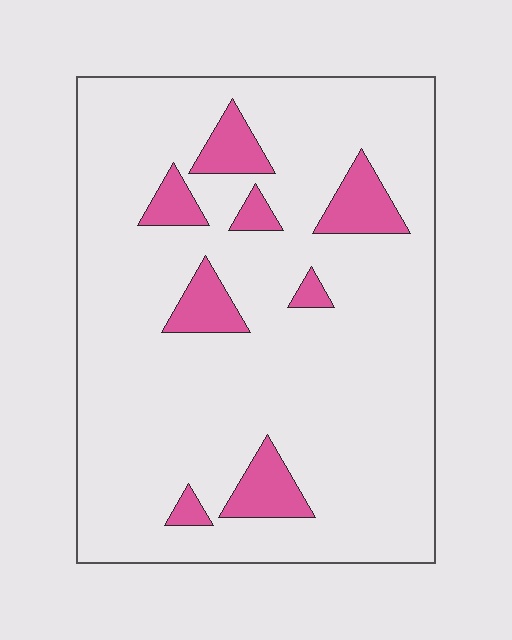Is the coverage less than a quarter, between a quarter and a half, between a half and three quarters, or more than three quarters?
Less than a quarter.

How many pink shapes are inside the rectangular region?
8.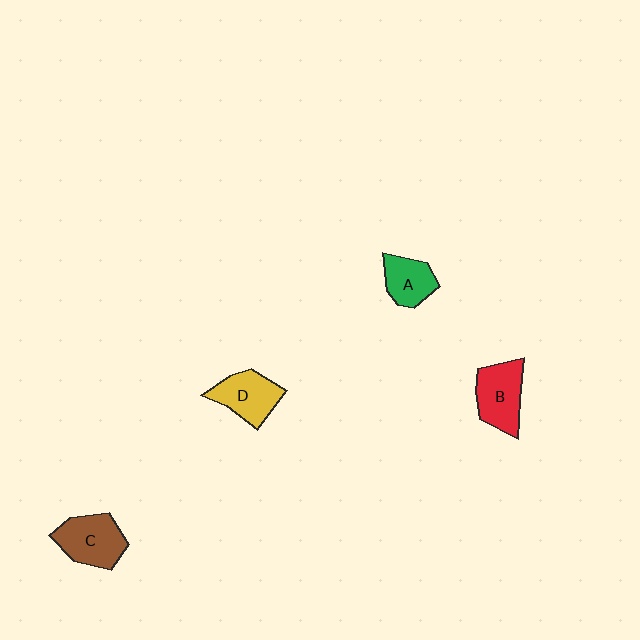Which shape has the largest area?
Shape C (brown).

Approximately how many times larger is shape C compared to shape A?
Approximately 1.4 times.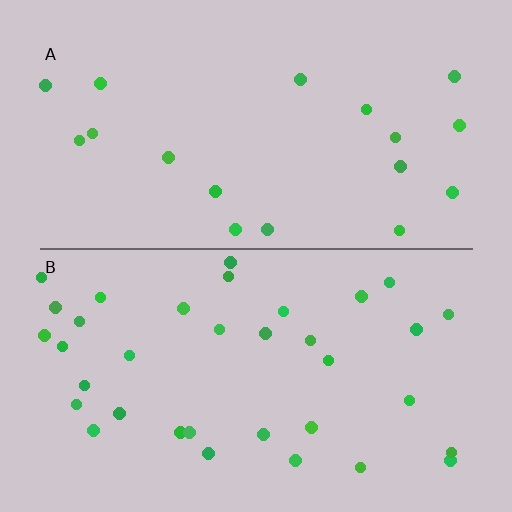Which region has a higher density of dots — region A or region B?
B (the bottom).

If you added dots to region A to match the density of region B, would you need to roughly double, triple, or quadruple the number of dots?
Approximately double.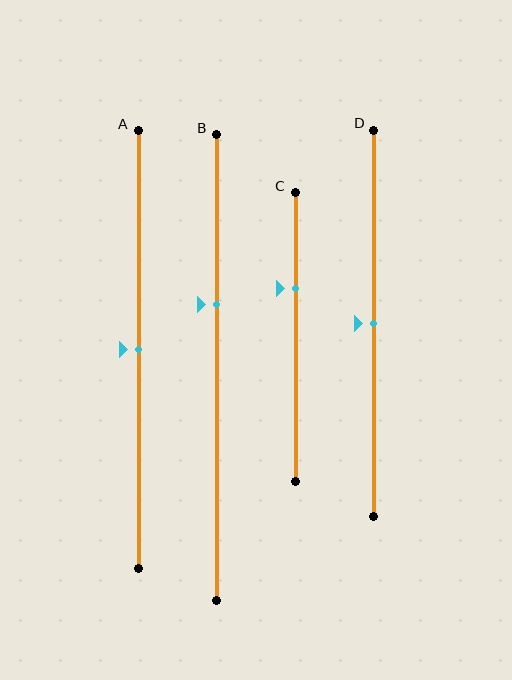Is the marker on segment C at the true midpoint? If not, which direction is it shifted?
No, the marker on segment C is shifted upward by about 17% of the segment length.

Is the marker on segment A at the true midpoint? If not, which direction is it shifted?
Yes, the marker on segment A is at the true midpoint.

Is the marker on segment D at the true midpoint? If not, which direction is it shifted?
Yes, the marker on segment D is at the true midpoint.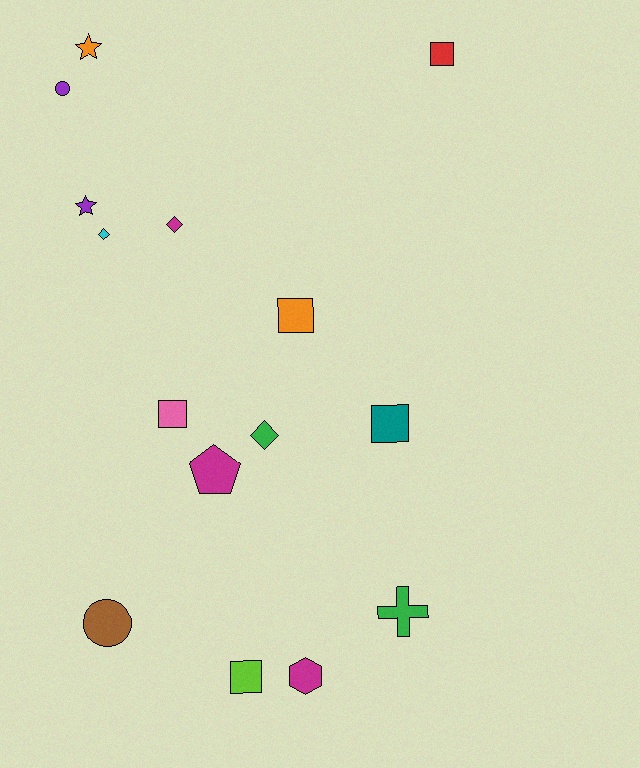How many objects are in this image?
There are 15 objects.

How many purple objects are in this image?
There are 2 purple objects.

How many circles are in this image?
There are 2 circles.